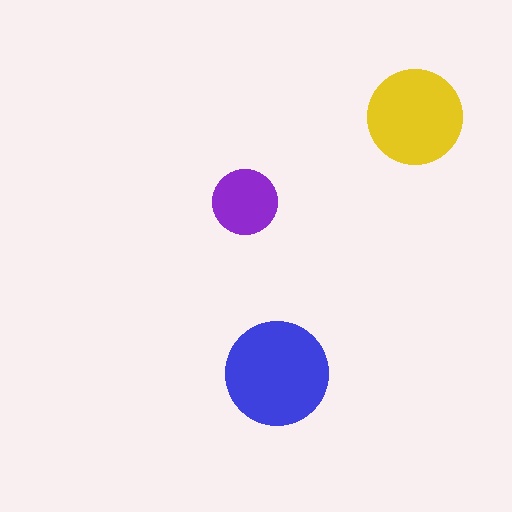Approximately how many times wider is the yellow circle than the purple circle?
About 1.5 times wider.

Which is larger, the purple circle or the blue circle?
The blue one.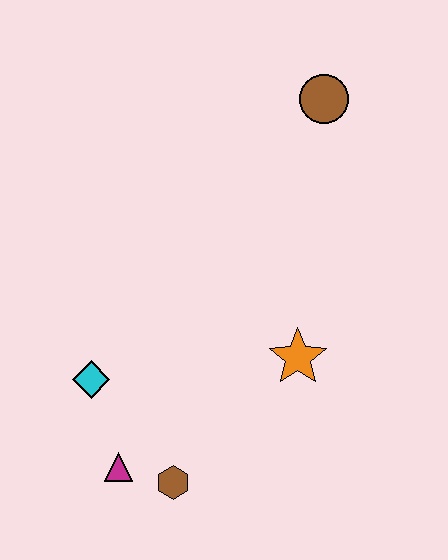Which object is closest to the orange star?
The brown hexagon is closest to the orange star.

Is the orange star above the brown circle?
No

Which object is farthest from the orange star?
The brown circle is farthest from the orange star.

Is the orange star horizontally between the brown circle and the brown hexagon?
Yes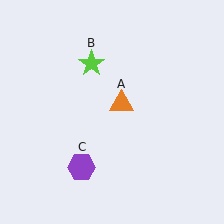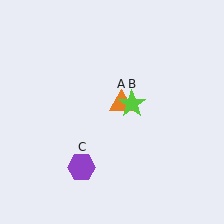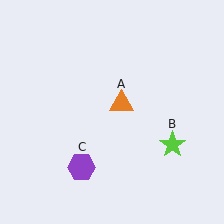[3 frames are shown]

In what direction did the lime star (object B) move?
The lime star (object B) moved down and to the right.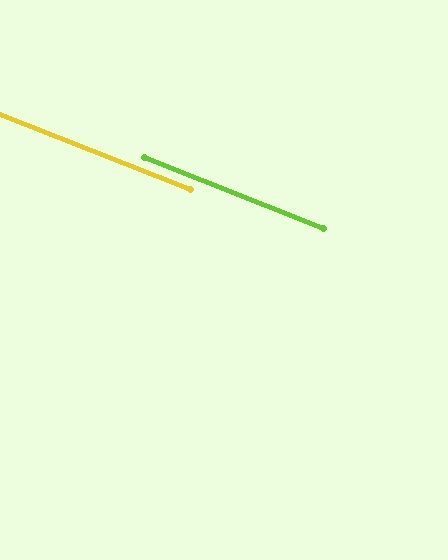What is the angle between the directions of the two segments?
Approximately 0 degrees.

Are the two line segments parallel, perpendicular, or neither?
Parallel — their directions differ by only 0.3°.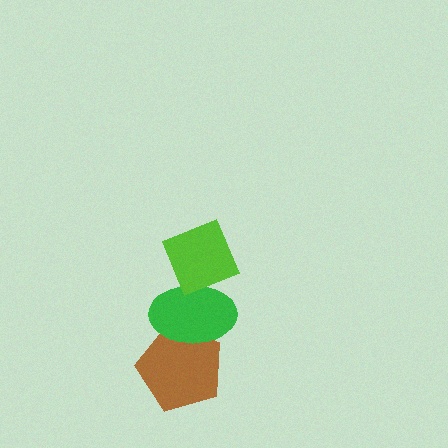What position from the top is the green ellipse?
The green ellipse is 2nd from the top.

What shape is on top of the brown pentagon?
The green ellipse is on top of the brown pentagon.